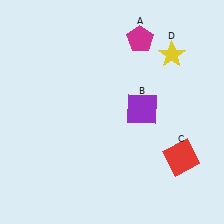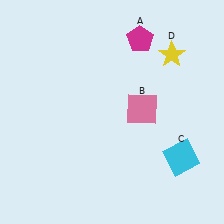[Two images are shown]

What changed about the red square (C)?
In Image 1, C is red. In Image 2, it changed to cyan.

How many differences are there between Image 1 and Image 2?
There are 2 differences between the two images.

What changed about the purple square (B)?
In Image 1, B is purple. In Image 2, it changed to pink.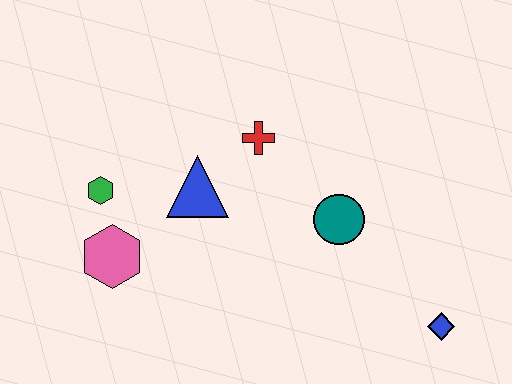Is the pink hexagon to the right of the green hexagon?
Yes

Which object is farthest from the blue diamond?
The green hexagon is farthest from the blue diamond.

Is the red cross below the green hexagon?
No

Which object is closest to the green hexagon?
The pink hexagon is closest to the green hexagon.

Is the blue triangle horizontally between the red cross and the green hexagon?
Yes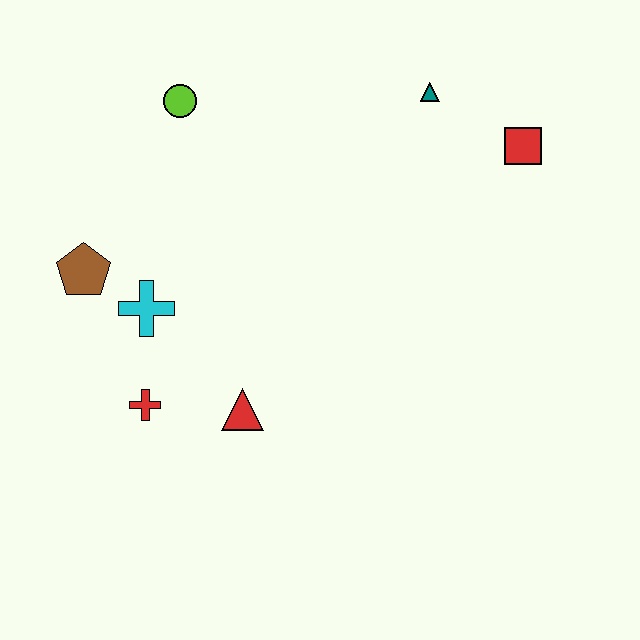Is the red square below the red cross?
No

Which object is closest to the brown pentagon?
The cyan cross is closest to the brown pentagon.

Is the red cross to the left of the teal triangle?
Yes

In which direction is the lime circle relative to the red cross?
The lime circle is above the red cross.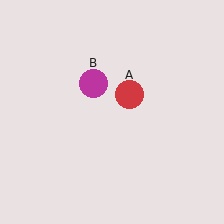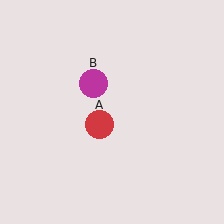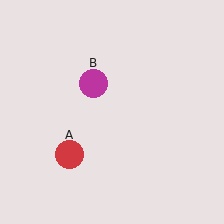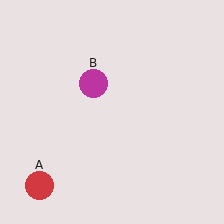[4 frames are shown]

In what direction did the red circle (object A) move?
The red circle (object A) moved down and to the left.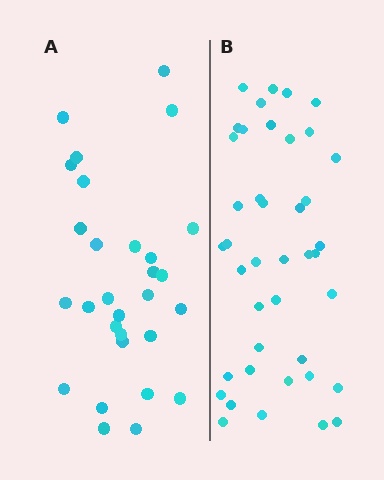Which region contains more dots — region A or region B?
Region B (the right region) has more dots.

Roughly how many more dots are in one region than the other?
Region B has roughly 12 or so more dots than region A.